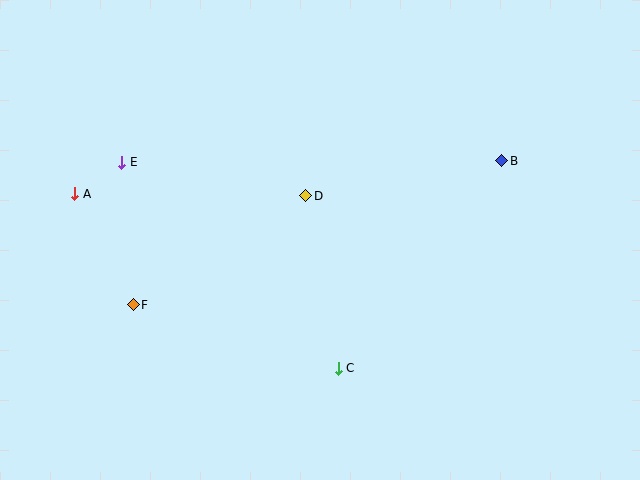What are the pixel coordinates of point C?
Point C is at (338, 368).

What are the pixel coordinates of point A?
Point A is at (75, 194).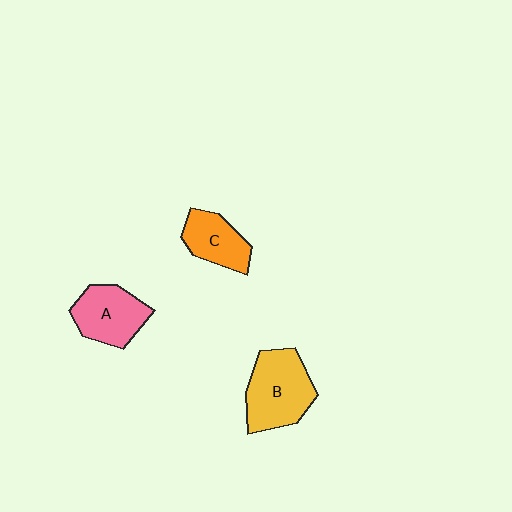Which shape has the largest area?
Shape B (yellow).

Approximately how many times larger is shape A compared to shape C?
Approximately 1.3 times.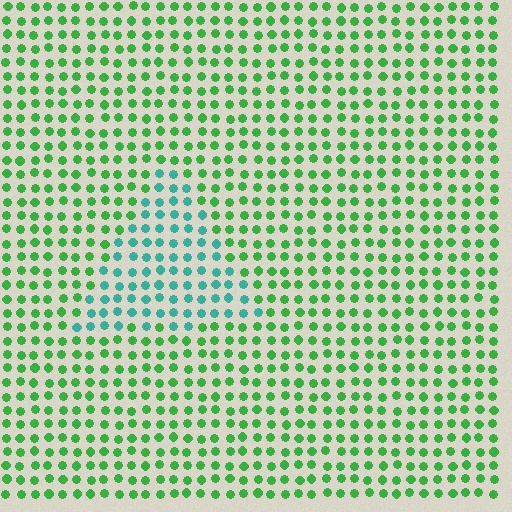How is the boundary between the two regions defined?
The boundary is defined purely by a slight shift in hue (about 46 degrees). Spacing, size, and orientation are identical on both sides.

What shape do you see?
I see a triangle.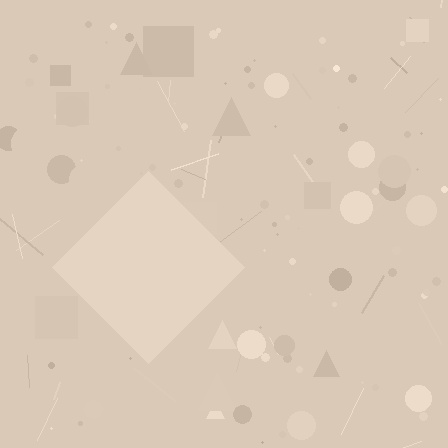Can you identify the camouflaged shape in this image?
The camouflaged shape is a diamond.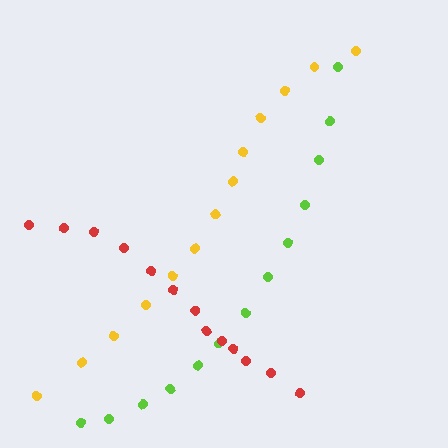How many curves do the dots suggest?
There are 3 distinct paths.